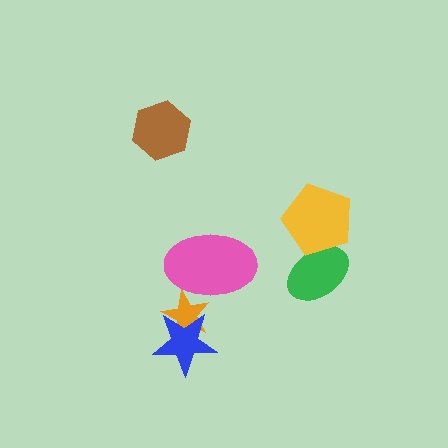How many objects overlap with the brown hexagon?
0 objects overlap with the brown hexagon.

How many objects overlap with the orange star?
2 objects overlap with the orange star.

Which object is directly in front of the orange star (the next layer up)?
The blue star is directly in front of the orange star.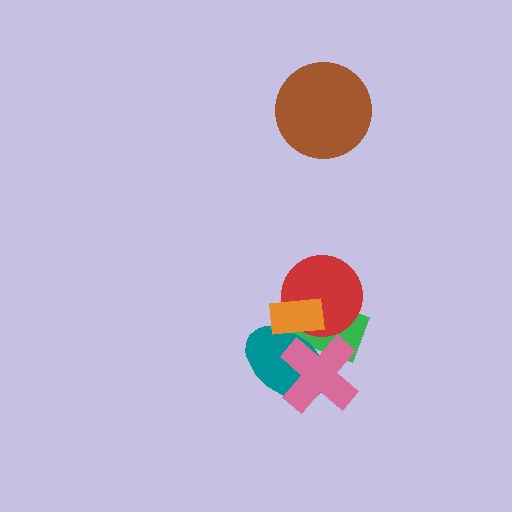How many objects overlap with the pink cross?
2 objects overlap with the pink cross.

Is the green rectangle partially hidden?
Yes, it is partially covered by another shape.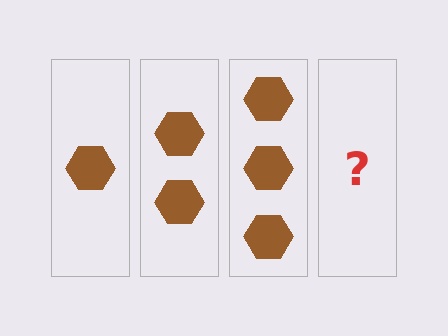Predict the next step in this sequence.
The next step is 4 hexagons.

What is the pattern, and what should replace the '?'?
The pattern is that each step adds one more hexagon. The '?' should be 4 hexagons.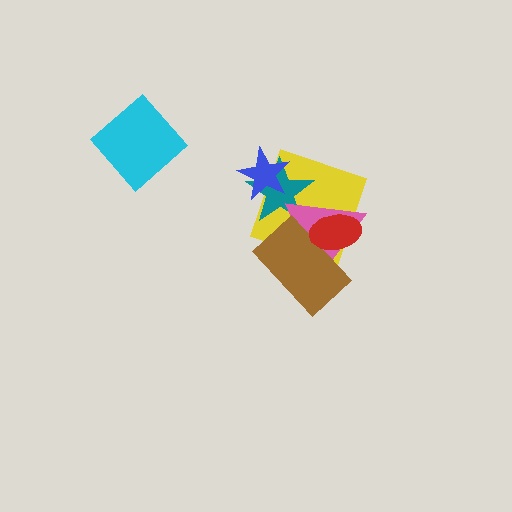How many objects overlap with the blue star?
2 objects overlap with the blue star.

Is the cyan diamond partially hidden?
No, no other shape covers it.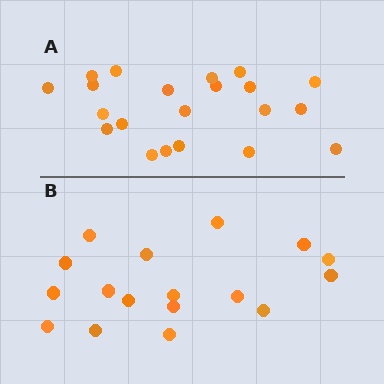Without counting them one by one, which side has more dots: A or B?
Region A (the top region) has more dots.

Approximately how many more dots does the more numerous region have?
Region A has about 4 more dots than region B.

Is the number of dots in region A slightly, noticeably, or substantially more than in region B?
Region A has only slightly more — the two regions are fairly close. The ratio is roughly 1.2 to 1.